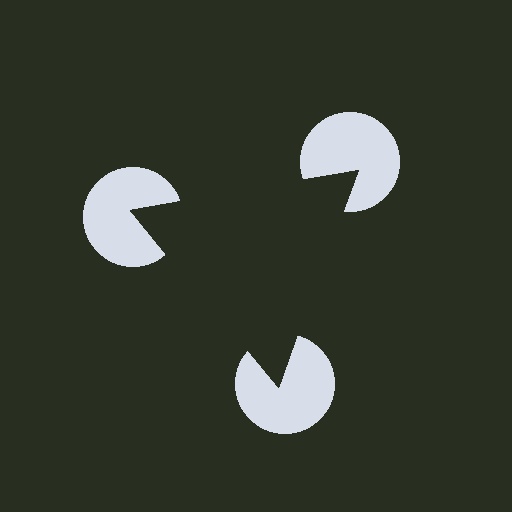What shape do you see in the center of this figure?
An illusory triangle — its edges are inferred from the aligned wedge cuts in the pac-man discs, not physically drawn.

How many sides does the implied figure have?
3 sides.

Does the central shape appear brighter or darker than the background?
It typically appears slightly darker than the background, even though no actual brightness change is drawn.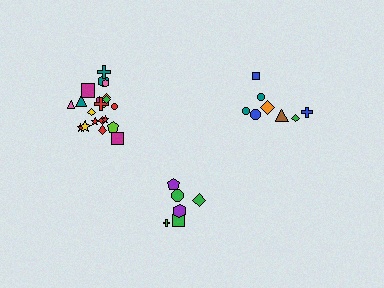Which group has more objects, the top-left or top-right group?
The top-left group.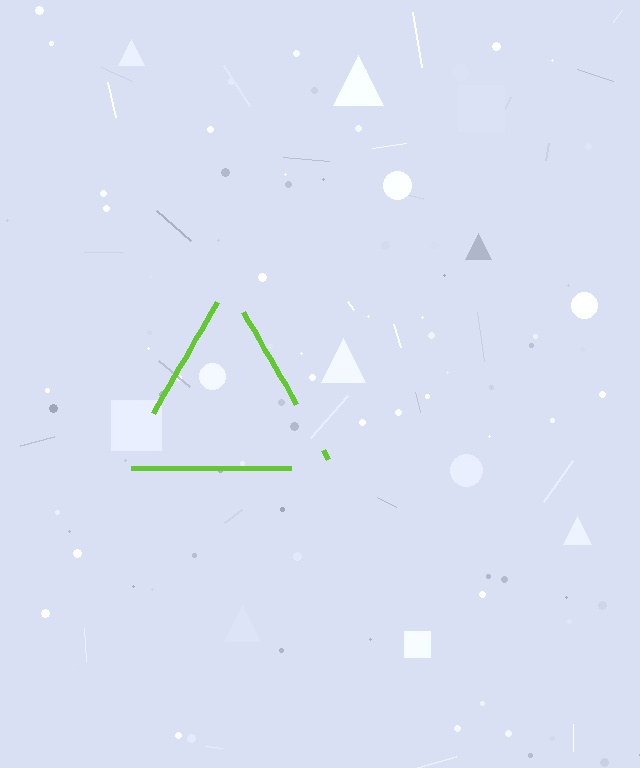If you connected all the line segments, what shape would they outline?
They would outline a triangle.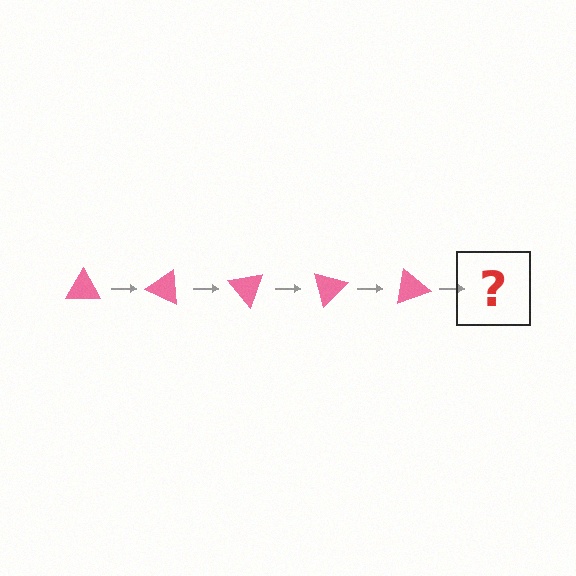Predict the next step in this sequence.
The next step is a pink triangle rotated 125 degrees.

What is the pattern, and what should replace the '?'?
The pattern is that the triangle rotates 25 degrees each step. The '?' should be a pink triangle rotated 125 degrees.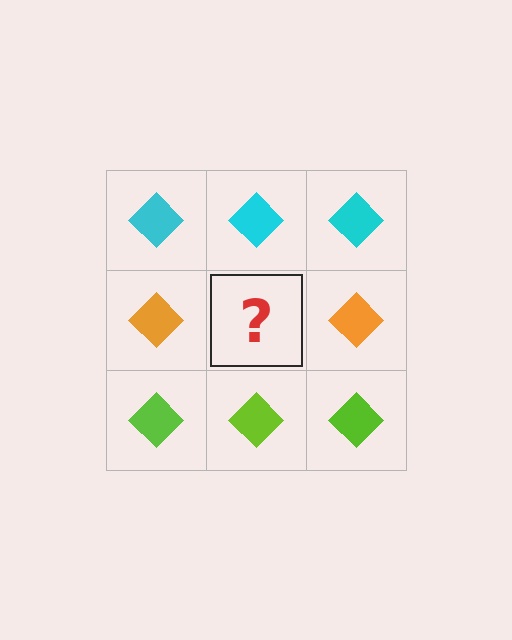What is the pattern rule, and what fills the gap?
The rule is that each row has a consistent color. The gap should be filled with an orange diamond.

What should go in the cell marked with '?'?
The missing cell should contain an orange diamond.